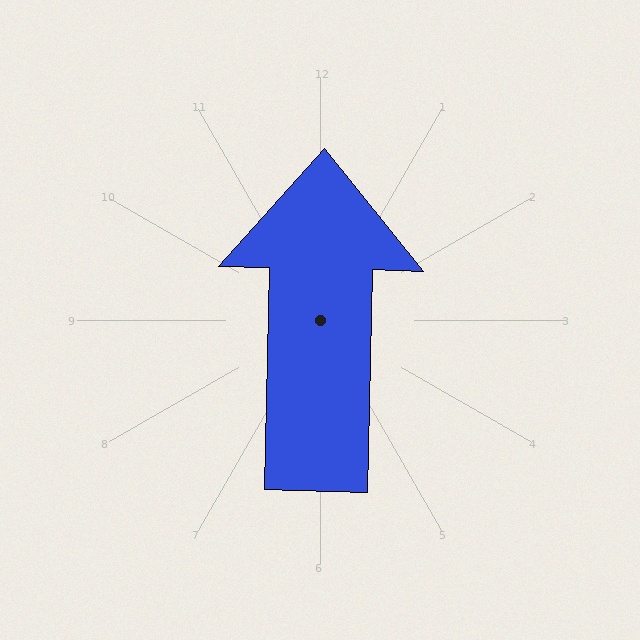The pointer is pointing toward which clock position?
Roughly 12 o'clock.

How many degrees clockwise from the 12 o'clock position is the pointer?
Approximately 1 degrees.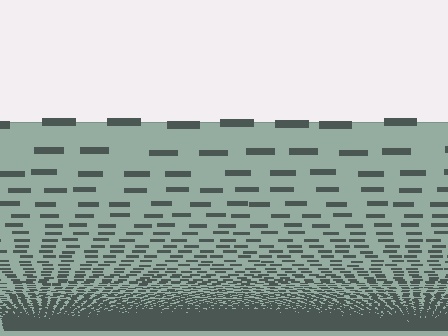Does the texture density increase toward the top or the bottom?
Density increases toward the bottom.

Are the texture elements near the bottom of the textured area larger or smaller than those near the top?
Smaller. The gradient is inverted — elements near the bottom are smaller and denser.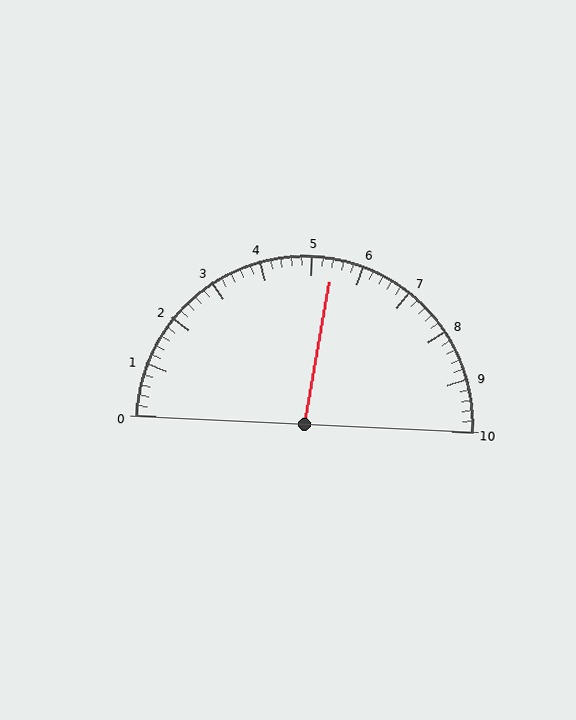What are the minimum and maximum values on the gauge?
The gauge ranges from 0 to 10.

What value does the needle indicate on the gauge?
The needle indicates approximately 5.4.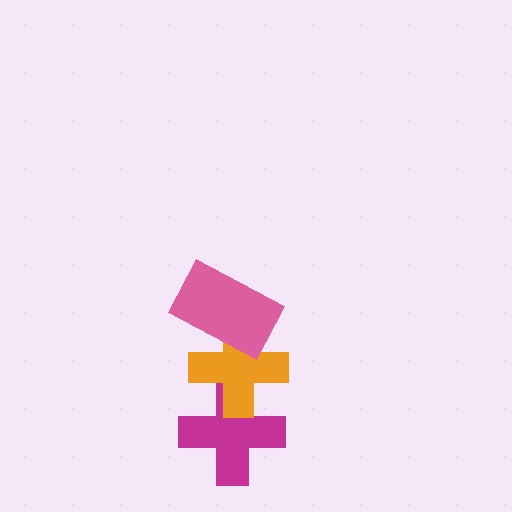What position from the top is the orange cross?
The orange cross is 2nd from the top.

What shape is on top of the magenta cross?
The orange cross is on top of the magenta cross.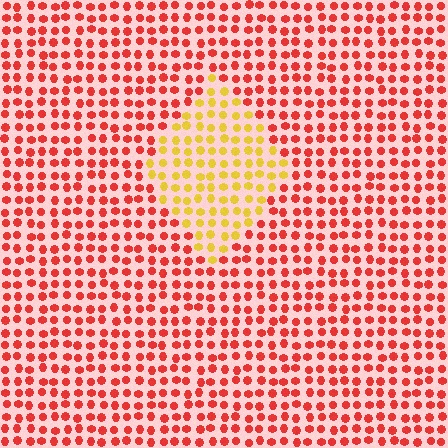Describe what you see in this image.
The image is filled with small red elements in a uniform arrangement. A diamond-shaped region is visible where the elements are tinted to a slightly different hue, forming a subtle color boundary.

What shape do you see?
I see a diamond.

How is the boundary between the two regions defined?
The boundary is defined purely by a slight shift in hue (about 50 degrees). Spacing, size, and orientation are identical on both sides.